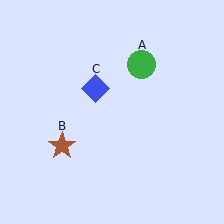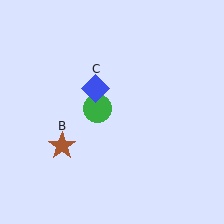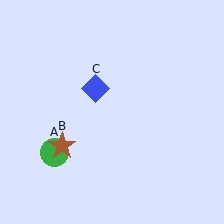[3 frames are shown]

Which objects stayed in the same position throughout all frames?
Brown star (object B) and blue diamond (object C) remained stationary.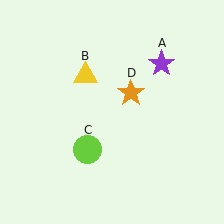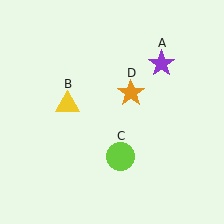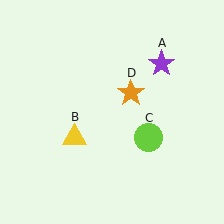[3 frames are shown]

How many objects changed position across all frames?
2 objects changed position: yellow triangle (object B), lime circle (object C).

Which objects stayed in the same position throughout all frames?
Purple star (object A) and orange star (object D) remained stationary.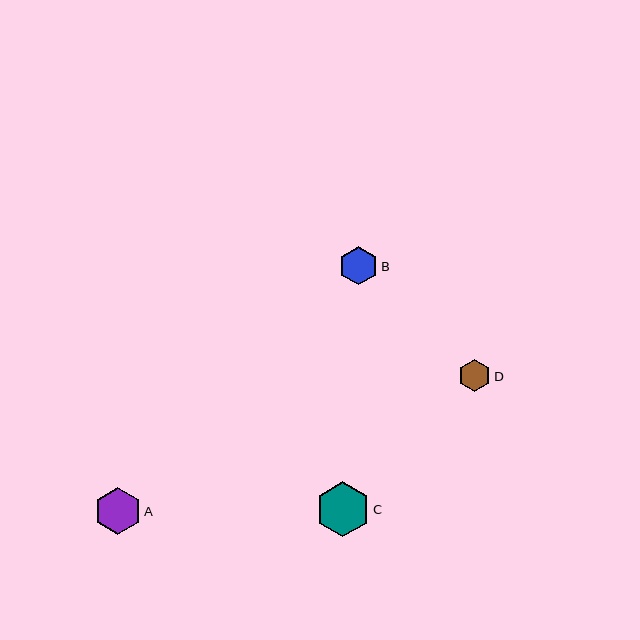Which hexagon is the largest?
Hexagon C is the largest with a size of approximately 55 pixels.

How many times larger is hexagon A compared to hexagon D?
Hexagon A is approximately 1.5 times the size of hexagon D.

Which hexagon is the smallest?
Hexagon D is the smallest with a size of approximately 32 pixels.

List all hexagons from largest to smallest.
From largest to smallest: C, A, B, D.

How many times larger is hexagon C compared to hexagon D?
Hexagon C is approximately 1.7 times the size of hexagon D.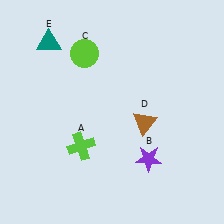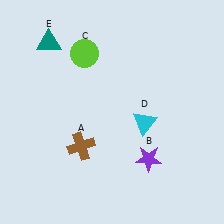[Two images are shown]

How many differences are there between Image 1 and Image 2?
There are 2 differences between the two images.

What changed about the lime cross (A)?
In Image 1, A is lime. In Image 2, it changed to brown.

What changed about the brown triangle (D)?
In Image 1, D is brown. In Image 2, it changed to cyan.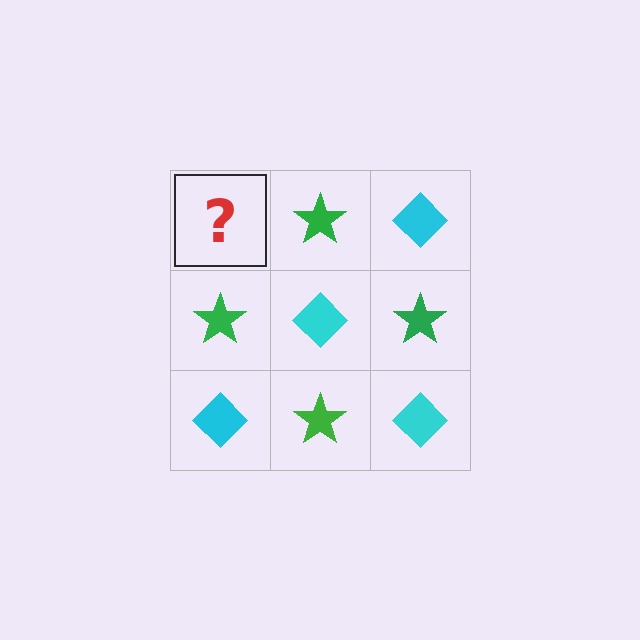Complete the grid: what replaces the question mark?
The question mark should be replaced with a cyan diamond.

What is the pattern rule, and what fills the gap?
The rule is that it alternates cyan diamond and green star in a checkerboard pattern. The gap should be filled with a cyan diamond.